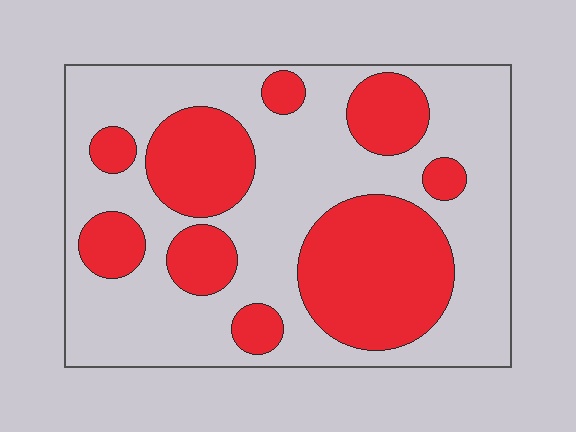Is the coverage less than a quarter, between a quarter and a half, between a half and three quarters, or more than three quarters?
Between a quarter and a half.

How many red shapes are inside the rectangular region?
9.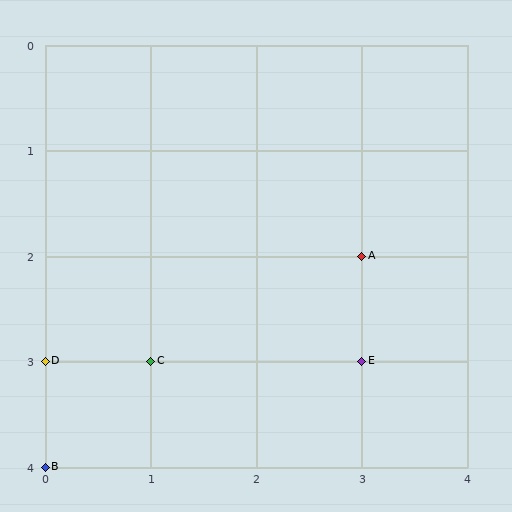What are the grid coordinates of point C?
Point C is at grid coordinates (1, 3).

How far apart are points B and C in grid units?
Points B and C are 1 column and 1 row apart (about 1.4 grid units diagonally).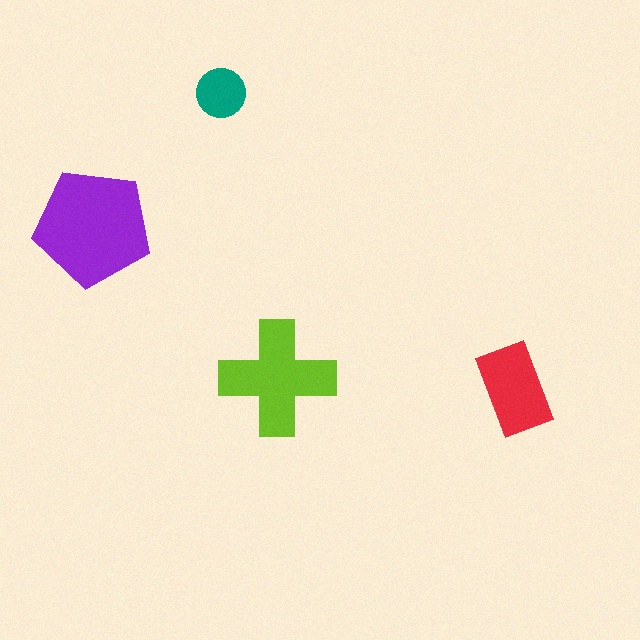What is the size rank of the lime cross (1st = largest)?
2nd.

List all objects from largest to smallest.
The purple pentagon, the lime cross, the red rectangle, the teal circle.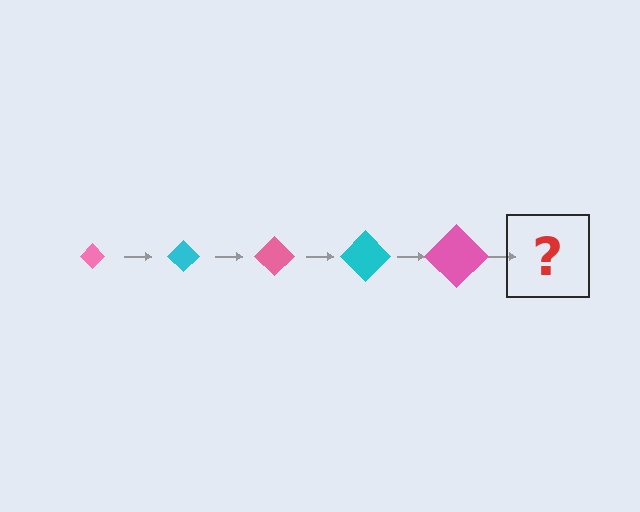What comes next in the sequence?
The next element should be a cyan diamond, larger than the previous one.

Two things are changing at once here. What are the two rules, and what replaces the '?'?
The two rules are that the diamond grows larger each step and the color cycles through pink and cyan. The '?' should be a cyan diamond, larger than the previous one.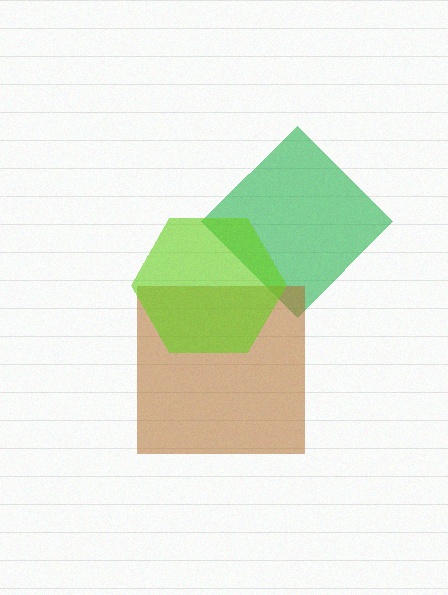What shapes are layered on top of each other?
The layered shapes are: a green diamond, a brown square, a lime hexagon.